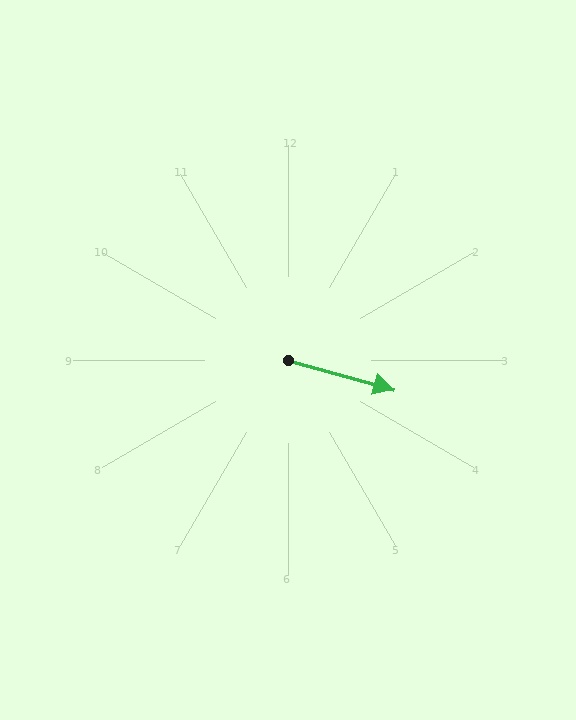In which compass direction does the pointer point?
East.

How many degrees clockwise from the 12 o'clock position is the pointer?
Approximately 106 degrees.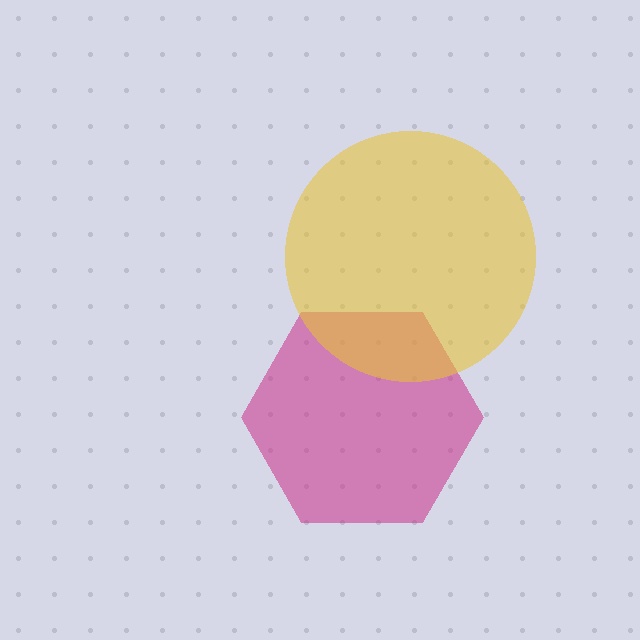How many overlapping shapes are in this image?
There are 2 overlapping shapes in the image.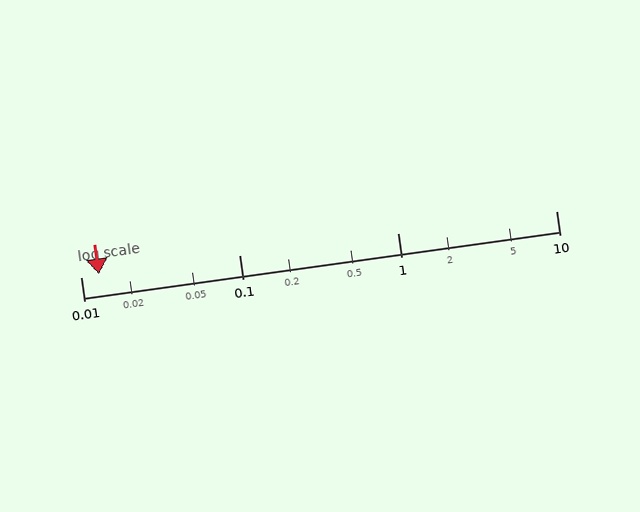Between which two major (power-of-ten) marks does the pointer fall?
The pointer is between 0.01 and 0.1.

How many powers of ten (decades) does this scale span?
The scale spans 3 decades, from 0.01 to 10.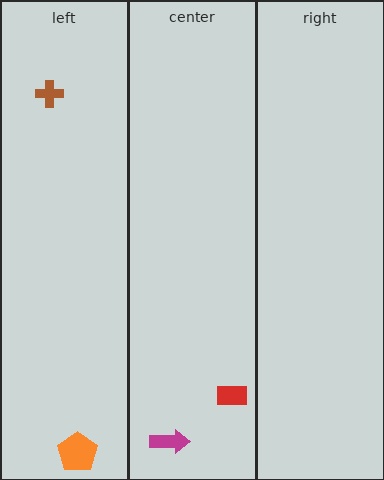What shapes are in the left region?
The brown cross, the orange pentagon.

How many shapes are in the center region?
2.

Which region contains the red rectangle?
The center region.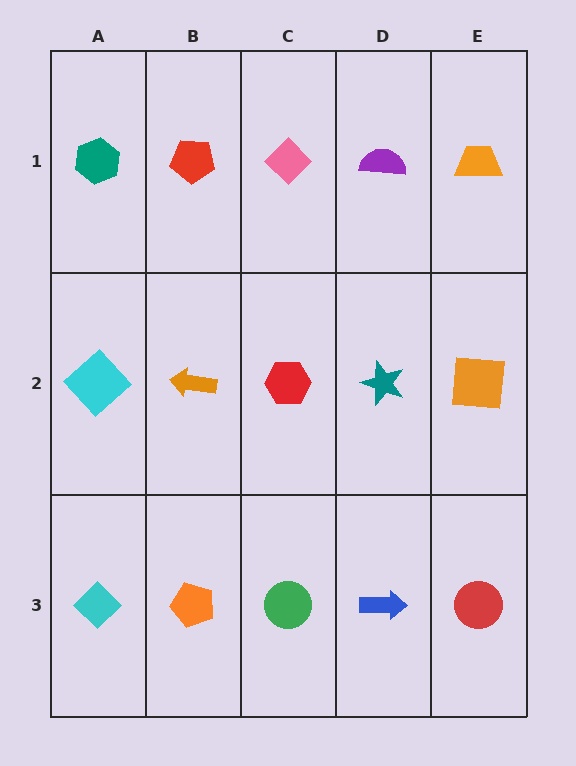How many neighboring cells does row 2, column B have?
4.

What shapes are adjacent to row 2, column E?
An orange trapezoid (row 1, column E), a red circle (row 3, column E), a teal star (row 2, column D).